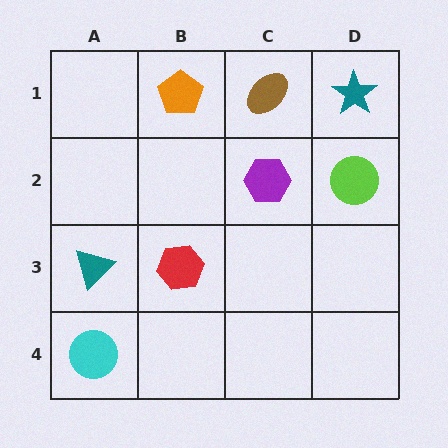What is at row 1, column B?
An orange pentagon.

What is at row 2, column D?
A lime circle.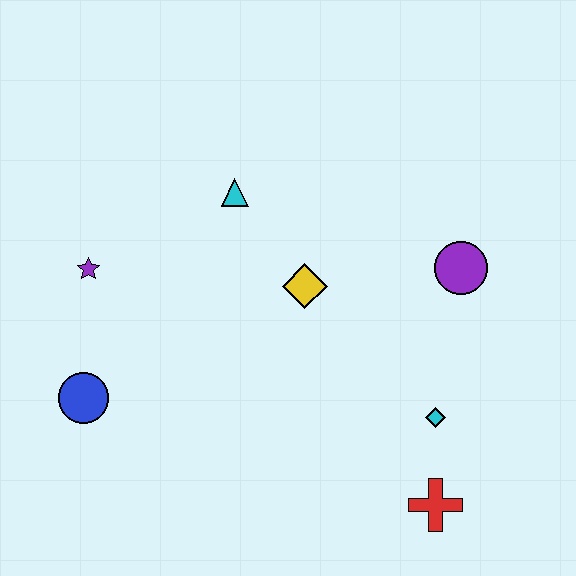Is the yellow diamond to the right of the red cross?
No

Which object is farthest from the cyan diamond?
The purple star is farthest from the cyan diamond.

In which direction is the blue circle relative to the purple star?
The blue circle is below the purple star.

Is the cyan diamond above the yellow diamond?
No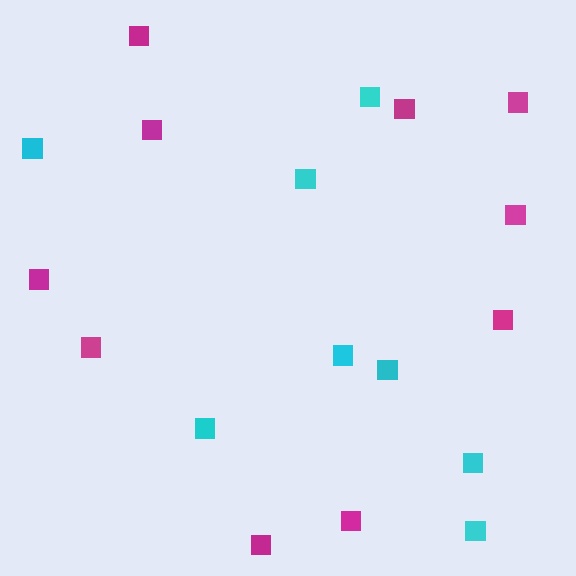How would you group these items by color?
There are 2 groups: one group of cyan squares (8) and one group of magenta squares (10).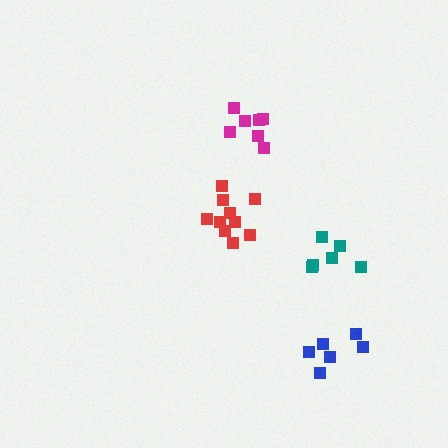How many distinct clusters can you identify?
There are 4 distinct clusters.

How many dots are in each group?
Group 1: 6 dots, Group 2: 7 dots, Group 3: 10 dots, Group 4: 6 dots (29 total).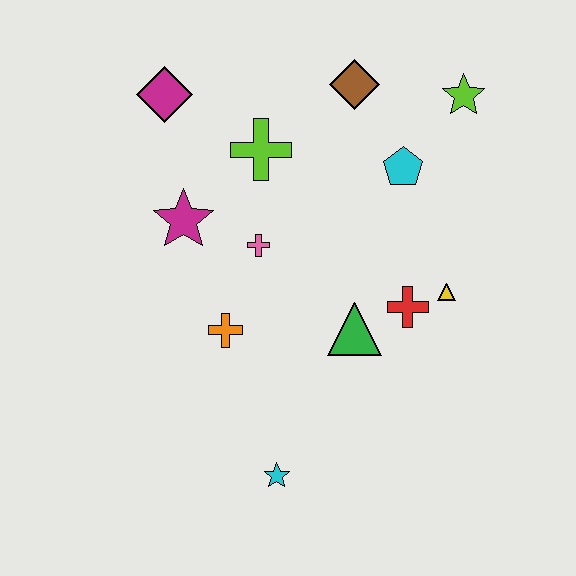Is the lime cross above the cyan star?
Yes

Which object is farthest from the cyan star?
The lime star is farthest from the cyan star.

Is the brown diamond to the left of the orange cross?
No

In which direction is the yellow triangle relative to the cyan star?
The yellow triangle is above the cyan star.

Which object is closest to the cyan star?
The orange cross is closest to the cyan star.